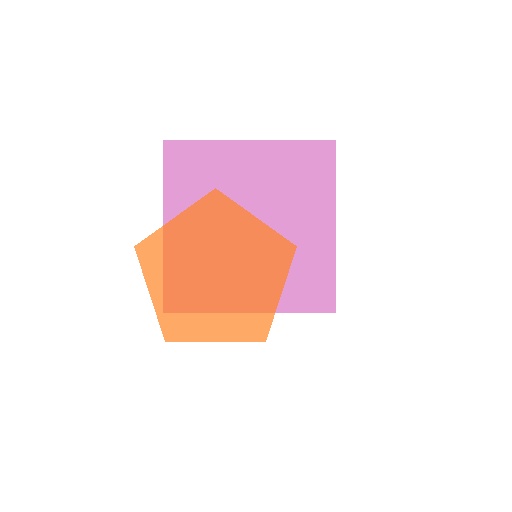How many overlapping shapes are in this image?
There are 2 overlapping shapes in the image.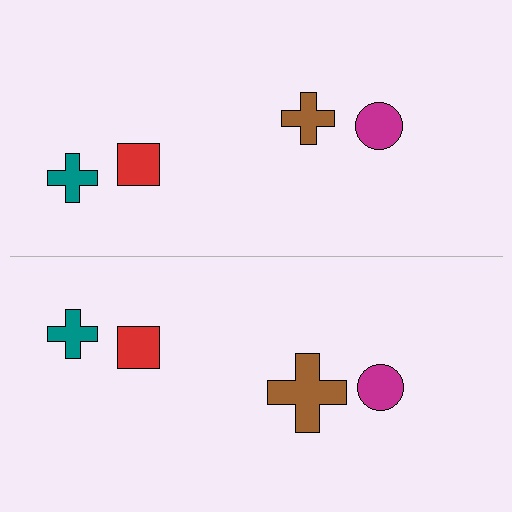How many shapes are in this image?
There are 8 shapes in this image.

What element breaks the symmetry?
The brown cross on the bottom side has a different size than its mirror counterpart.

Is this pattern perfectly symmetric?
No, the pattern is not perfectly symmetric. The brown cross on the bottom side has a different size than its mirror counterpart.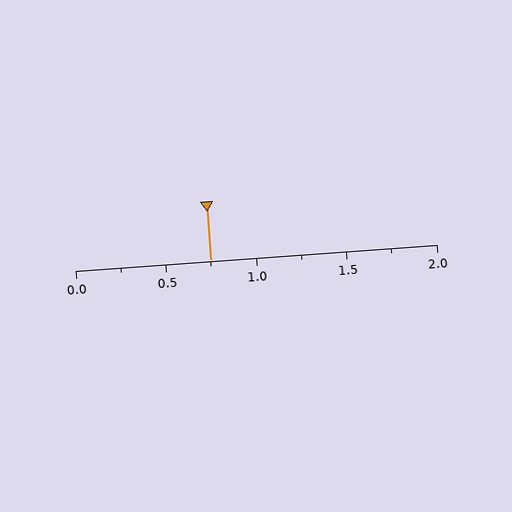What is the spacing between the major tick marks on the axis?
The major ticks are spaced 0.5 apart.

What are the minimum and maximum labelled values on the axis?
The axis runs from 0.0 to 2.0.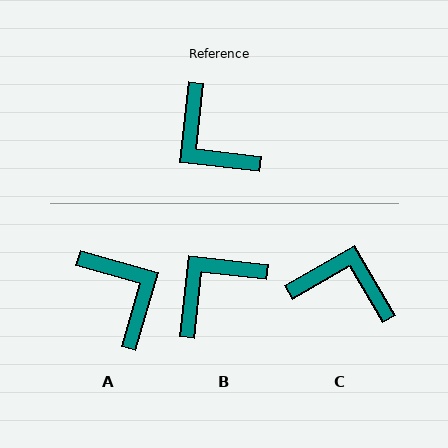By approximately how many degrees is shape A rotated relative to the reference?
Approximately 170 degrees counter-clockwise.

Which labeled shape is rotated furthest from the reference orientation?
A, about 170 degrees away.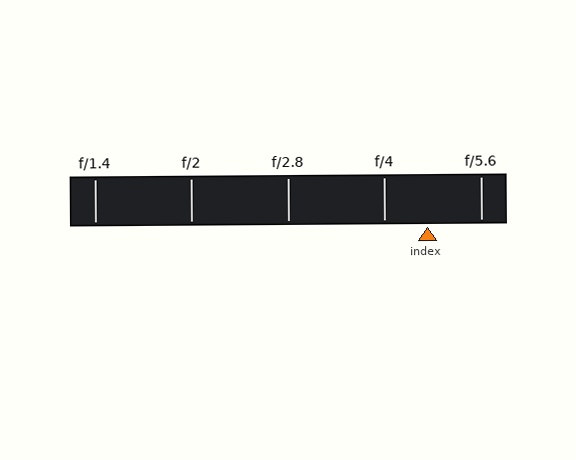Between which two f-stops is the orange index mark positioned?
The index mark is between f/4 and f/5.6.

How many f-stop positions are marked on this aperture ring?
There are 5 f-stop positions marked.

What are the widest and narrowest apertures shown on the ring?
The widest aperture shown is f/1.4 and the narrowest is f/5.6.